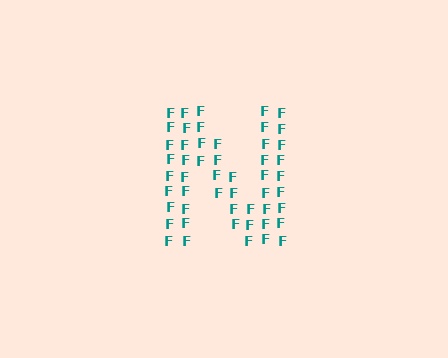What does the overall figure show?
The overall figure shows the letter N.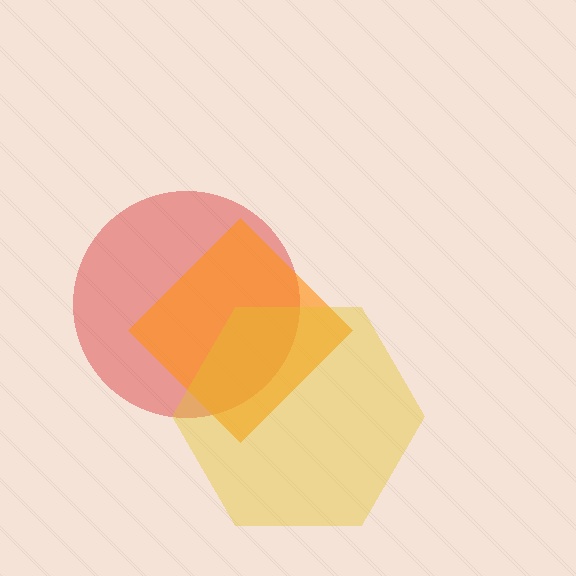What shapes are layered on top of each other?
The layered shapes are: a red circle, an orange diamond, a yellow hexagon.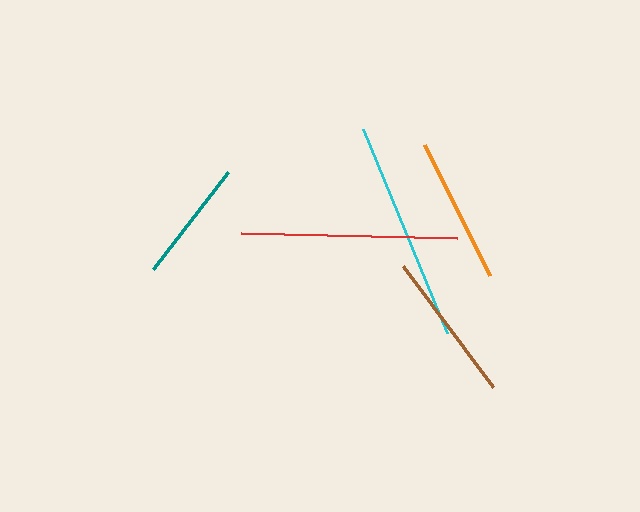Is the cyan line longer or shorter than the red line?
The cyan line is longer than the red line.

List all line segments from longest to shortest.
From longest to shortest: cyan, red, brown, orange, teal.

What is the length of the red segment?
The red segment is approximately 216 pixels long.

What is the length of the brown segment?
The brown segment is approximately 151 pixels long.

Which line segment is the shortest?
The teal line is the shortest at approximately 123 pixels.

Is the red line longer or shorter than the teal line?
The red line is longer than the teal line.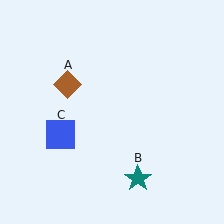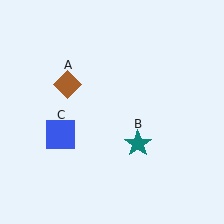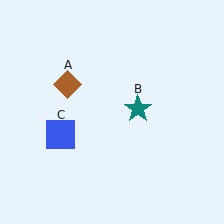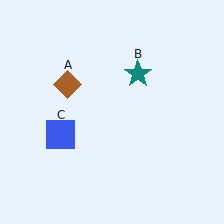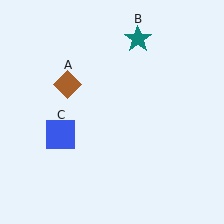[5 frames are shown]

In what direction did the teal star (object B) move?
The teal star (object B) moved up.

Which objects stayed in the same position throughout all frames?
Brown diamond (object A) and blue square (object C) remained stationary.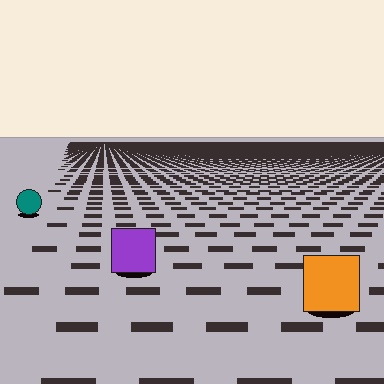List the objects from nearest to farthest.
From nearest to farthest: the orange square, the purple square, the teal circle.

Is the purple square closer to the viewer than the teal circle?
Yes. The purple square is closer — you can tell from the texture gradient: the ground texture is coarser near it.